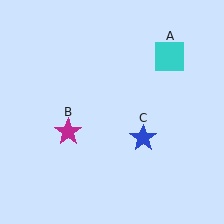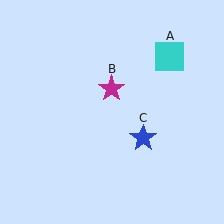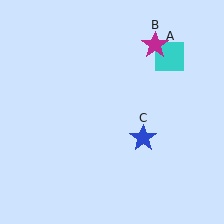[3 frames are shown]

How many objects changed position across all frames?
1 object changed position: magenta star (object B).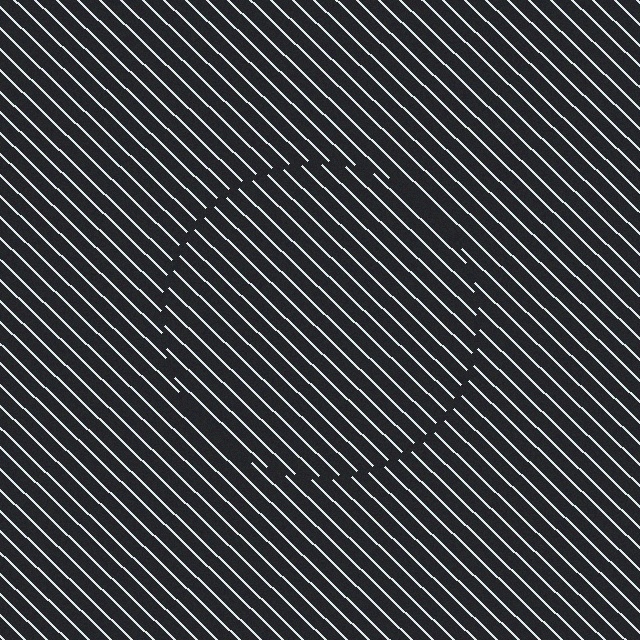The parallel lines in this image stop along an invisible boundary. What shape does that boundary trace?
An illusory circle. The interior of the shape contains the same grating, shifted by half a period — the contour is defined by the phase discontinuity where line-ends from the inner and outer gratings abut.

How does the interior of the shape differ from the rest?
The interior of the shape contains the same grating, shifted by half a period — the contour is defined by the phase discontinuity where line-ends from the inner and outer gratings abut.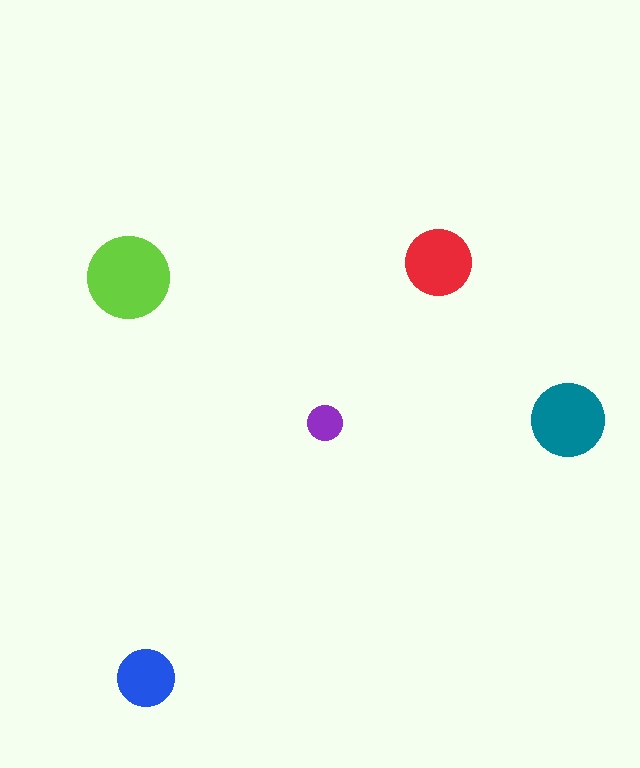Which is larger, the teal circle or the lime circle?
The lime one.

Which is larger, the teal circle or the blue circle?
The teal one.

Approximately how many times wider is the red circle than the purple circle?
About 2 times wider.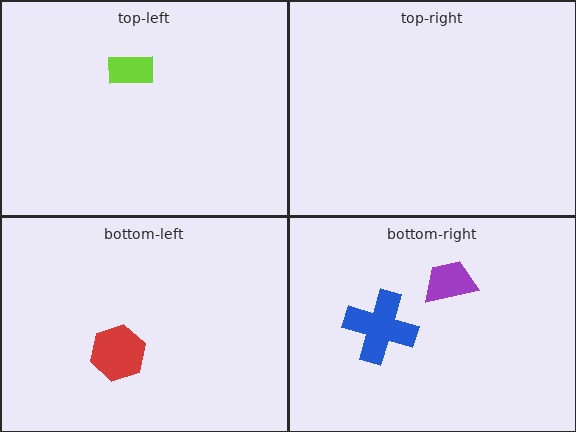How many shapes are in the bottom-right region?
2.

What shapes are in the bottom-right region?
The purple trapezoid, the blue cross.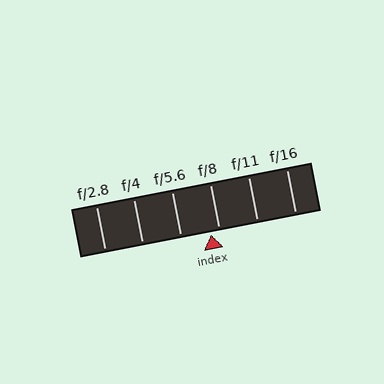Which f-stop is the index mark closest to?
The index mark is closest to f/8.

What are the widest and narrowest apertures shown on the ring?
The widest aperture shown is f/2.8 and the narrowest is f/16.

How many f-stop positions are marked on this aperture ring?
There are 6 f-stop positions marked.